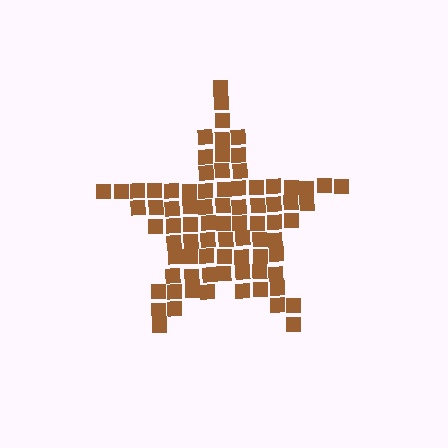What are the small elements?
The small elements are squares.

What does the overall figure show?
The overall figure shows a star.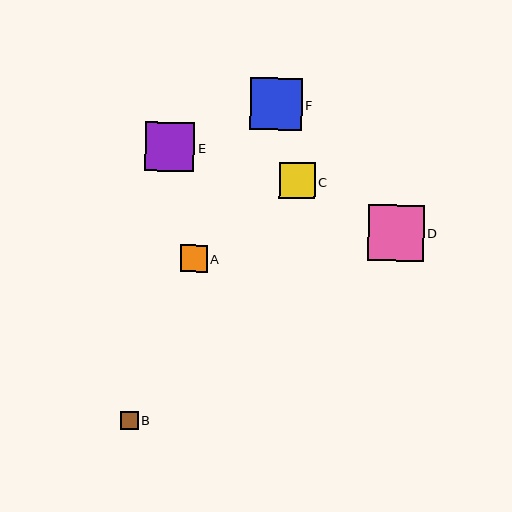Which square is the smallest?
Square B is the smallest with a size of approximately 18 pixels.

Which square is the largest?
Square D is the largest with a size of approximately 56 pixels.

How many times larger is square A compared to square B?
Square A is approximately 1.5 times the size of square B.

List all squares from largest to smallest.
From largest to smallest: D, F, E, C, A, B.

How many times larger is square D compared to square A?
Square D is approximately 2.1 times the size of square A.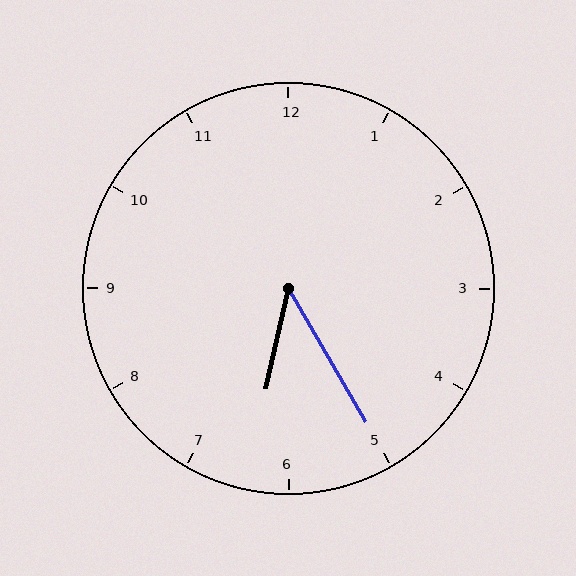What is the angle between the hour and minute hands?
Approximately 42 degrees.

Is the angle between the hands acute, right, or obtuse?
It is acute.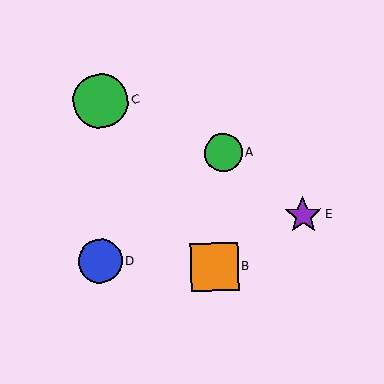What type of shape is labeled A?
Shape A is a green circle.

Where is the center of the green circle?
The center of the green circle is at (101, 101).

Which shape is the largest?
The green circle (labeled C) is the largest.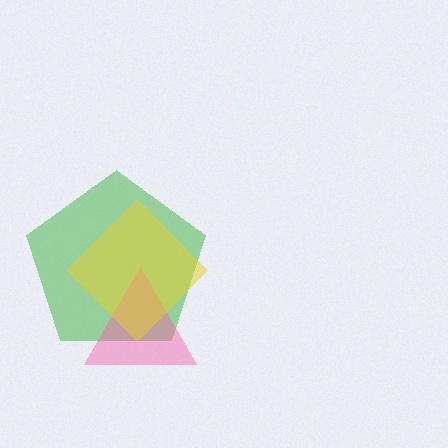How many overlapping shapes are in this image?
There are 3 overlapping shapes in the image.